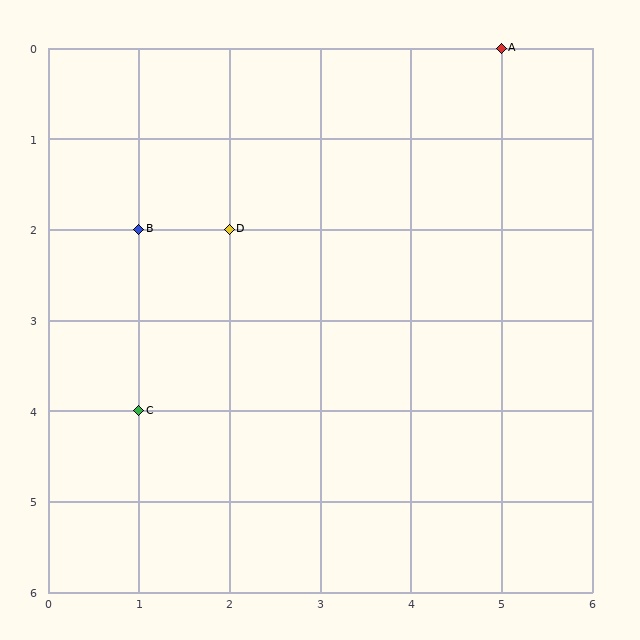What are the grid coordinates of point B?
Point B is at grid coordinates (1, 2).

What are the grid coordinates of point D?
Point D is at grid coordinates (2, 2).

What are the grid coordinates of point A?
Point A is at grid coordinates (5, 0).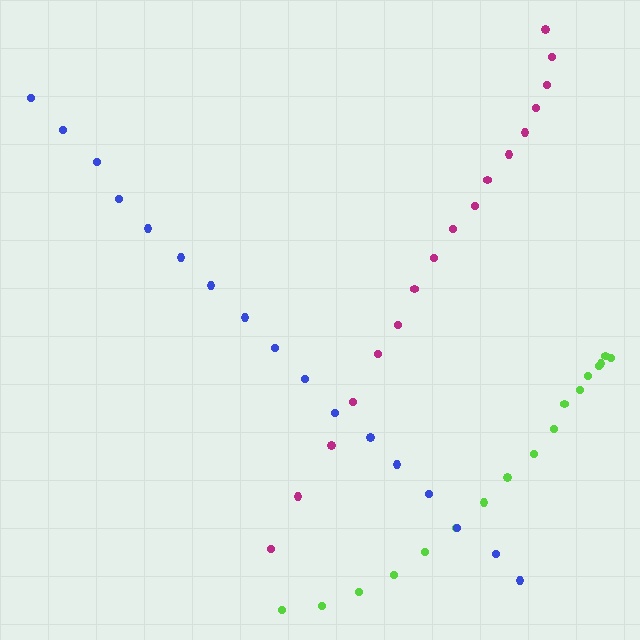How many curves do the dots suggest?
There are 3 distinct paths.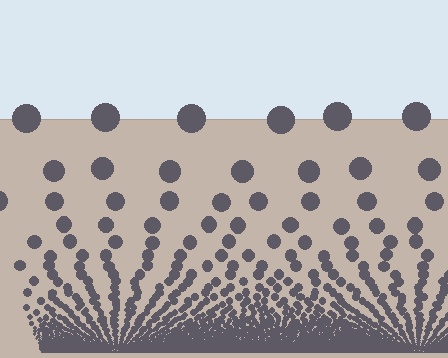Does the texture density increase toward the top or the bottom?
Density increases toward the bottom.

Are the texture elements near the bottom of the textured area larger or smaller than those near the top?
Smaller. The gradient is inverted — elements near the bottom are smaller and denser.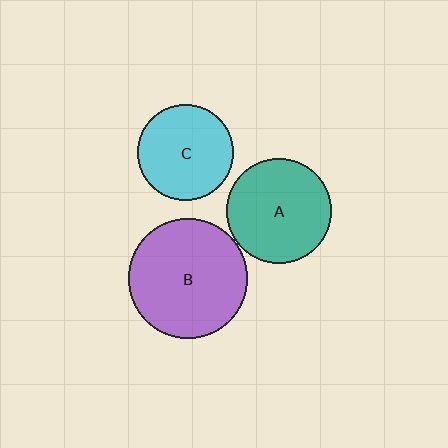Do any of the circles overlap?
No, none of the circles overlap.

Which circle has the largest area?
Circle B (purple).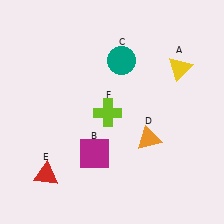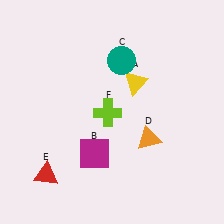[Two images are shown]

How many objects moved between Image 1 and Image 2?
1 object moved between the two images.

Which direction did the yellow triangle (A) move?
The yellow triangle (A) moved left.